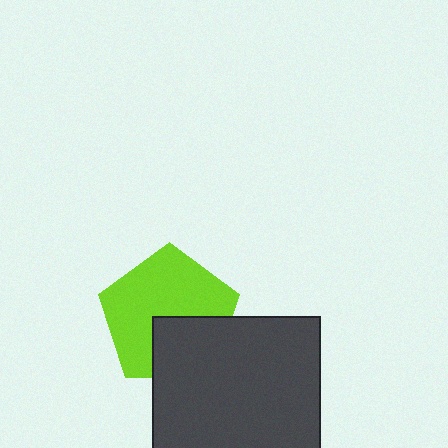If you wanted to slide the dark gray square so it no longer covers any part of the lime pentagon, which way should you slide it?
Slide it down — that is the most direct way to separate the two shapes.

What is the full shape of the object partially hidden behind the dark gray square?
The partially hidden object is a lime pentagon.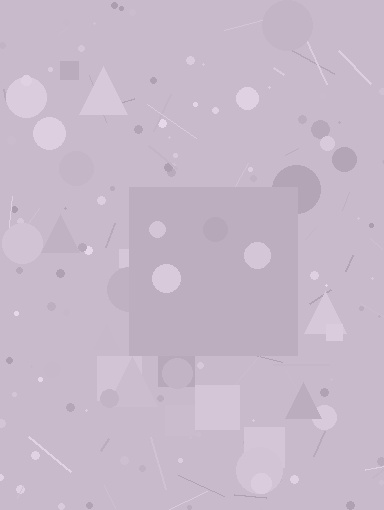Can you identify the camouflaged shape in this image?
The camouflaged shape is a square.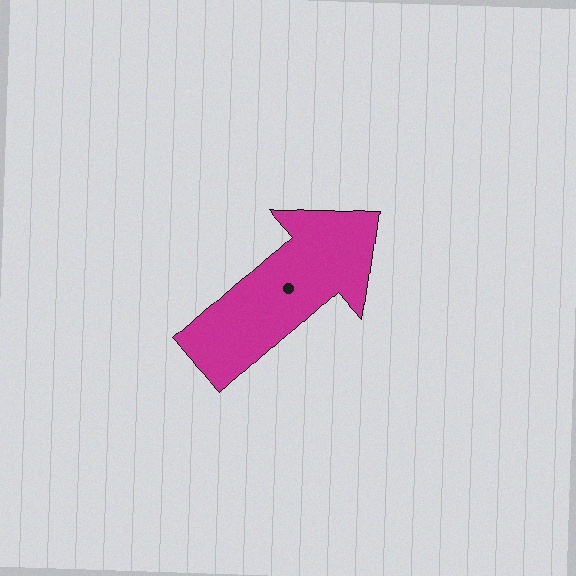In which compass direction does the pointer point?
Northeast.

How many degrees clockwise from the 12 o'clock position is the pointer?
Approximately 48 degrees.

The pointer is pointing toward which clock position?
Roughly 2 o'clock.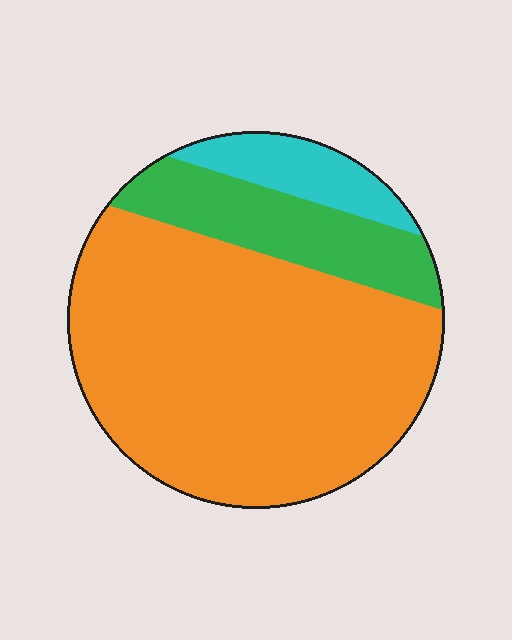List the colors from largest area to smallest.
From largest to smallest: orange, green, cyan.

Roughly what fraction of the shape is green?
Green takes up about one fifth (1/5) of the shape.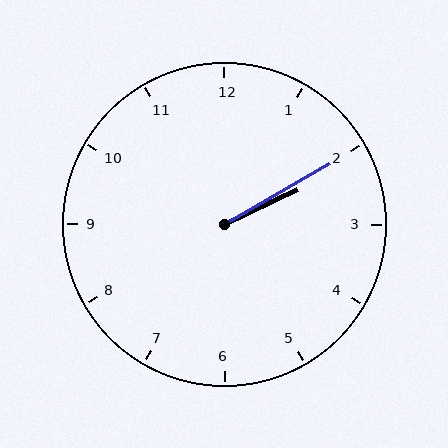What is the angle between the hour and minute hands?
Approximately 5 degrees.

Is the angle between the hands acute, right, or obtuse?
It is acute.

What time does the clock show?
2:10.